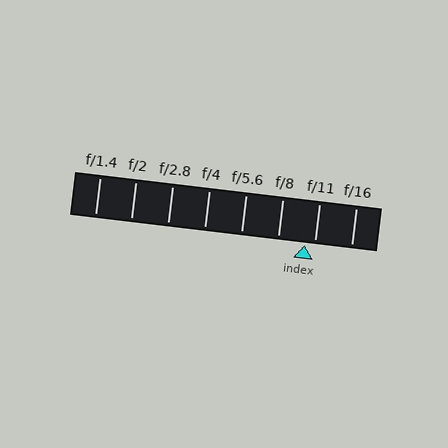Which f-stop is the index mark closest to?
The index mark is closest to f/11.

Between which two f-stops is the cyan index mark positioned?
The index mark is between f/8 and f/11.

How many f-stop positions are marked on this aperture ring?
There are 8 f-stop positions marked.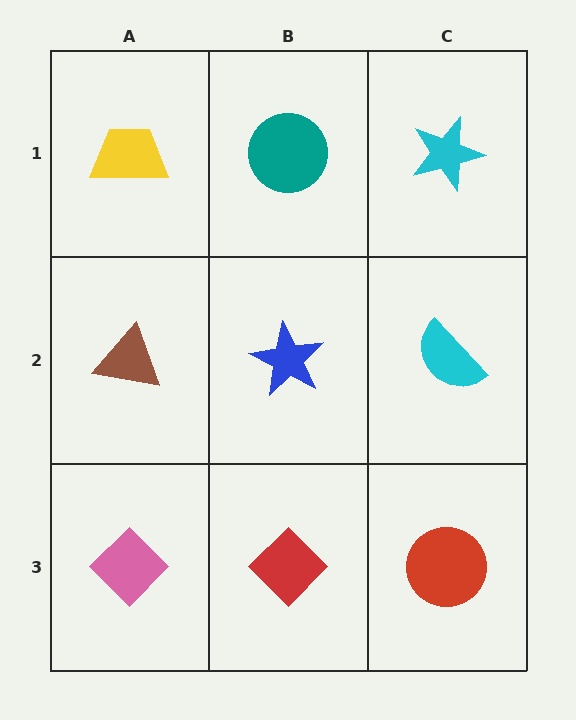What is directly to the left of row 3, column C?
A red diamond.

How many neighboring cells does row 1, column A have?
2.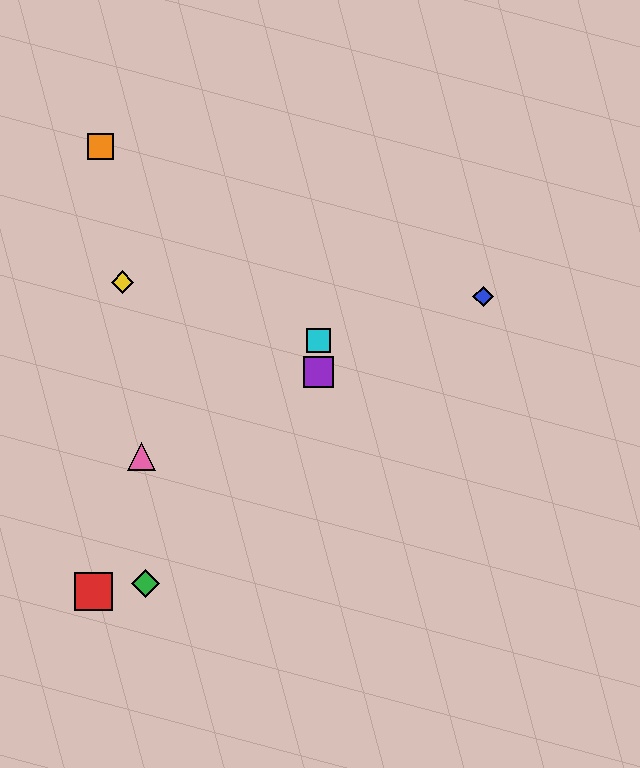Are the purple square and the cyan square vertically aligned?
Yes, both are at x≈319.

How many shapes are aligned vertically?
2 shapes (the purple square, the cyan square) are aligned vertically.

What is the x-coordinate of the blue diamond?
The blue diamond is at x≈483.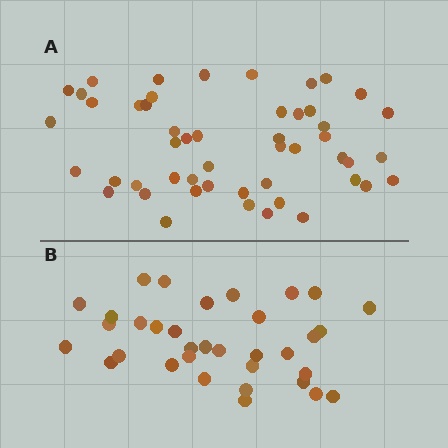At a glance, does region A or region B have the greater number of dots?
Region A (the top region) has more dots.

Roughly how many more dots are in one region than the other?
Region A has approximately 15 more dots than region B.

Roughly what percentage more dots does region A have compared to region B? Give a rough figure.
About 45% more.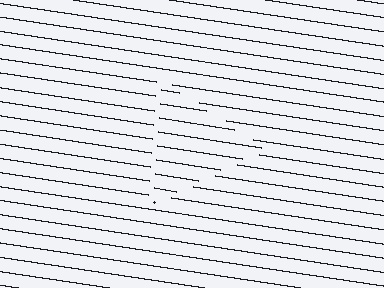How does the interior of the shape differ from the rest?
The interior of the shape contains the same grating, shifted by half a period — the contour is defined by the phase discontinuity where line-ends from the inner and outer gratings abut.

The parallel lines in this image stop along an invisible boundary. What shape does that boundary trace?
An illusory triangle. The interior of the shape contains the same grating, shifted by half a period — the contour is defined by the phase discontinuity where line-ends from the inner and outer gratings abut.